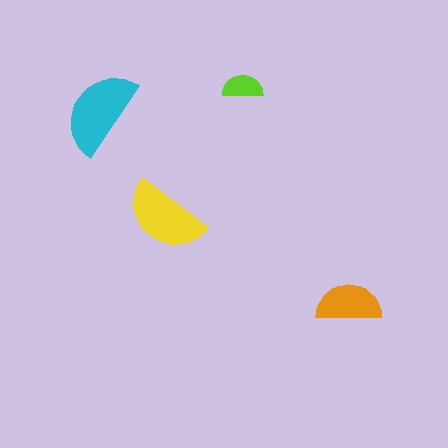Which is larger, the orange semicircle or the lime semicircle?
The orange one.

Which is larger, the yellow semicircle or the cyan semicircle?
The cyan one.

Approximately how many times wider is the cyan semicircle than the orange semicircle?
About 1.5 times wider.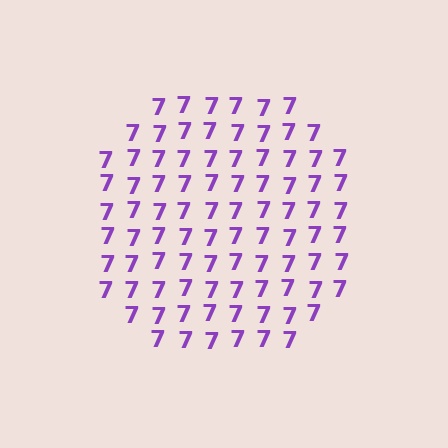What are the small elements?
The small elements are digit 7's.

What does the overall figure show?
The overall figure shows a circle.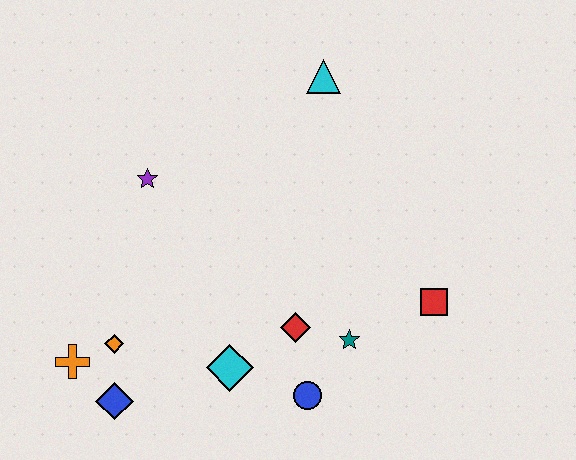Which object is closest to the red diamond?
The teal star is closest to the red diamond.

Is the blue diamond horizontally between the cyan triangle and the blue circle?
No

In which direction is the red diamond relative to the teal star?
The red diamond is to the left of the teal star.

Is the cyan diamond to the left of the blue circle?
Yes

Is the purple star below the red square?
No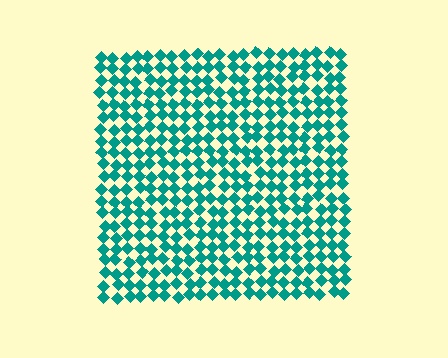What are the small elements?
The small elements are diamonds.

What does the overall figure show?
The overall figure shows a square.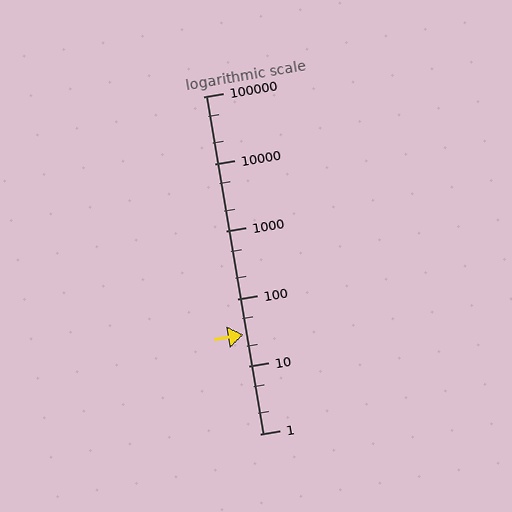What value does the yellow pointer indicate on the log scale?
The pointer indicates approximately 29.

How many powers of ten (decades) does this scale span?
The scale spans 5 decades, from 1 to 100000.